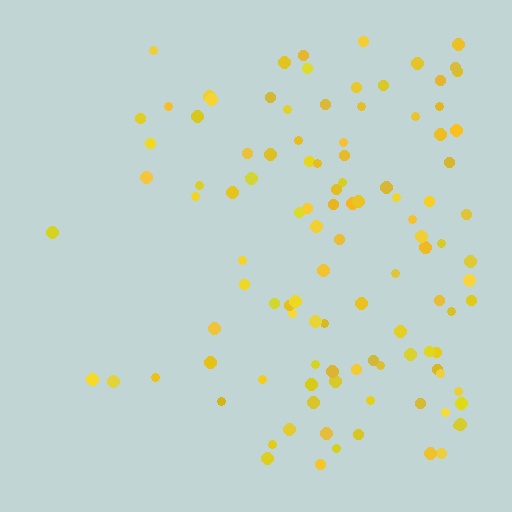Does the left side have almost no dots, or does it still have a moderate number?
Still a moderate number, just noticeably fewer than the right.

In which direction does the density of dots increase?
From left to right, with the right side densest.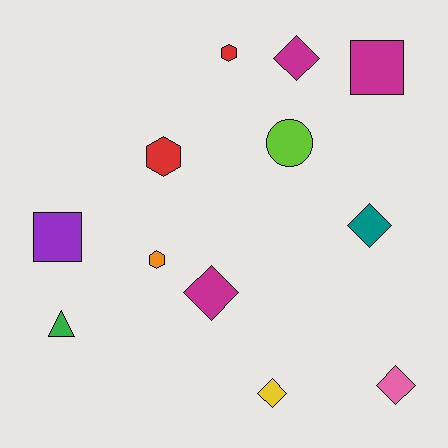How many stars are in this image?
There are no stars.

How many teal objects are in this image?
There is 1 teal object.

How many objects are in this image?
There are 12 objects.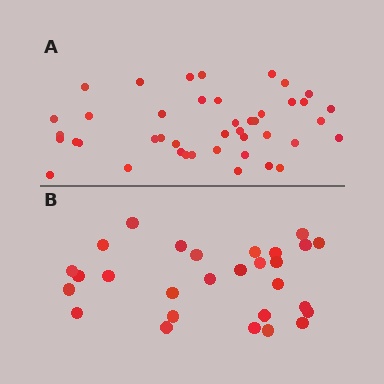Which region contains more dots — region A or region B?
Region A (the top region) has more dots.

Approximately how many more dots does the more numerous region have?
Region A has approximately 15 more dots than region B.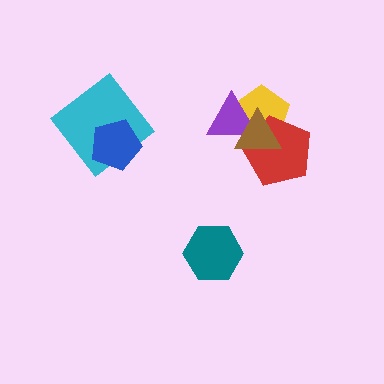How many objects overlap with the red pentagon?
3 objects overlap with the red pentagon.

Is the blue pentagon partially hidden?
No, no other shape covers it.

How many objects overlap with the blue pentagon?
1 object overlaps with the blue pentagon.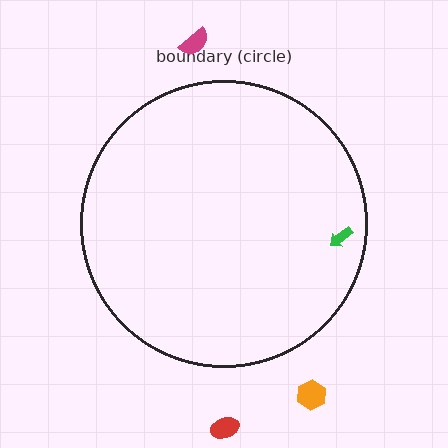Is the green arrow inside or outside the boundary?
Inside.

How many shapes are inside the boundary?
1 inside, 3 outside.